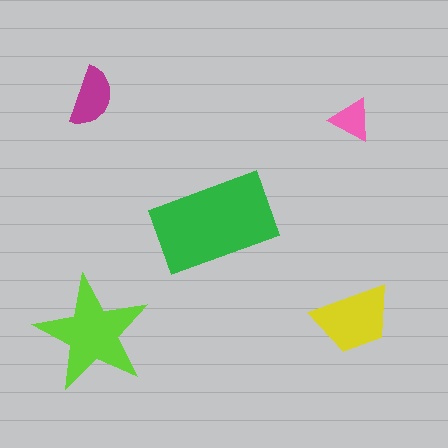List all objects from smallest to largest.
The pink triangle, the magenta semicircle, the yellow trapezoid, the lime star, the green rectangle.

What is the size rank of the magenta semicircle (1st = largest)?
4th.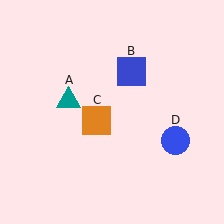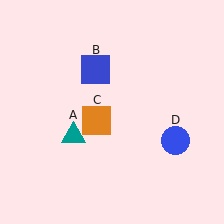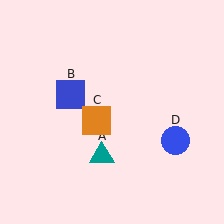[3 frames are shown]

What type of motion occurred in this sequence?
The teal triangle (object A), blue square (object B) rotated counterclockwise around the center of the scene.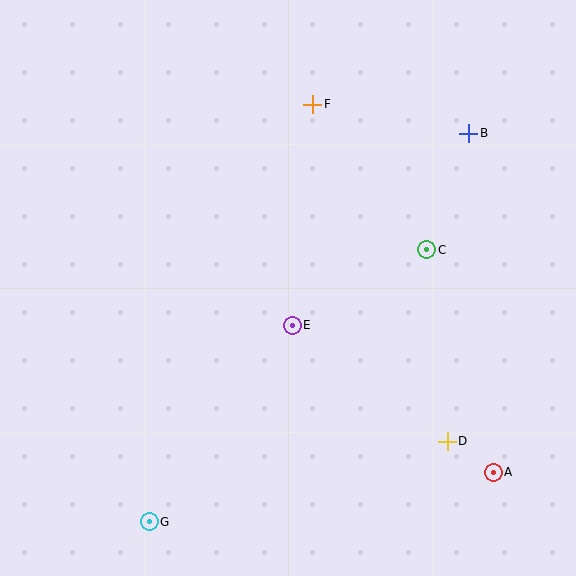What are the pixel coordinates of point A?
Point A is at (493, 472).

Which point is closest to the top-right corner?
Point B is closest to the top-right corner.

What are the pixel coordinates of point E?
Point E is at (292, 325).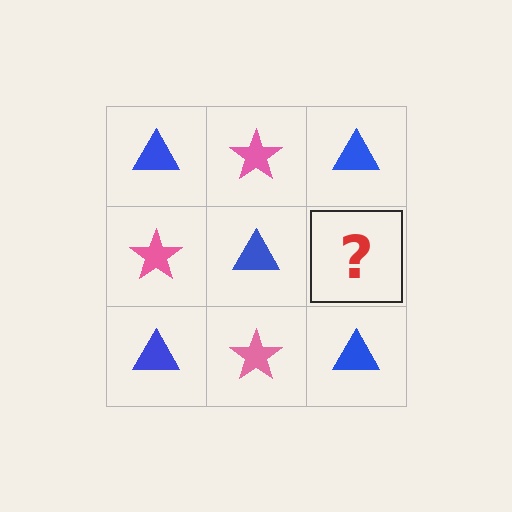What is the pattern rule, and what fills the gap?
The rule is that it alternates blue triangle and pink star in a checkerboard pattern. The gap should be filled with a pink star.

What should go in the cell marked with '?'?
The missing cell should contain a pink star.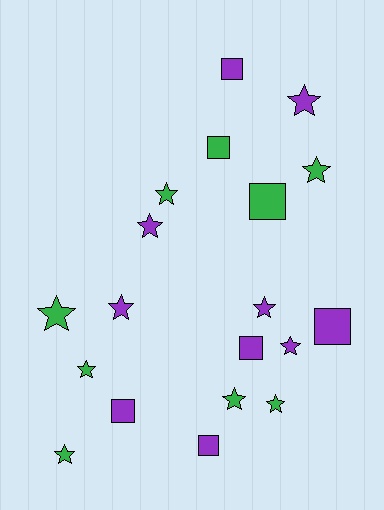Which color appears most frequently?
Purple, with 10 objects.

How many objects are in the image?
There are 19 objects.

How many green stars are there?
There are 7 green stars.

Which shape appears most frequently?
Star, with 12 objects.